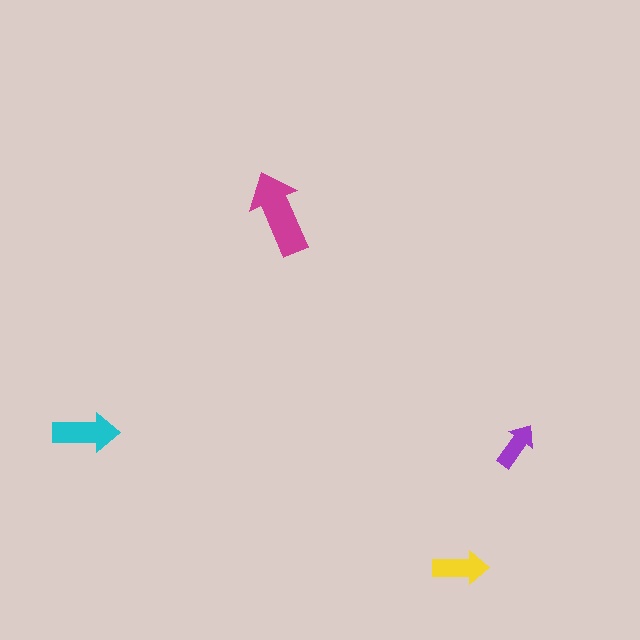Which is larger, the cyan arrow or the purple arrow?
The cyan one.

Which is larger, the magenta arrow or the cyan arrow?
The magenta one.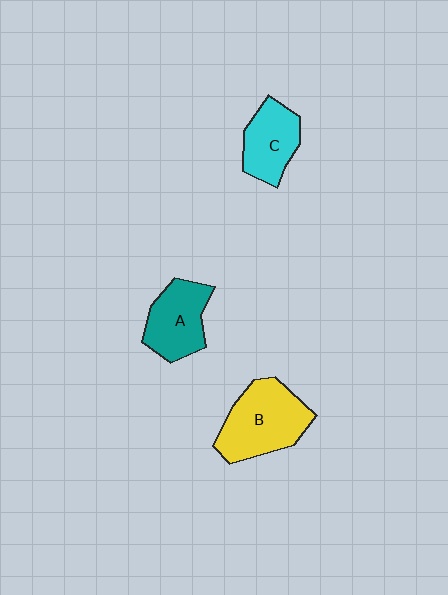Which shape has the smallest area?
Shape C (cyan).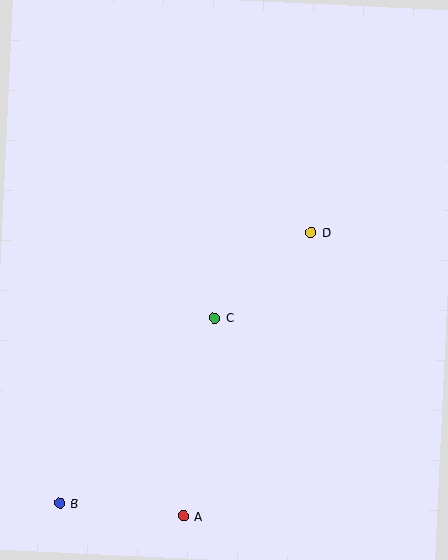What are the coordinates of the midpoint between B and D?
The midpoint between B and D is at (185, 368).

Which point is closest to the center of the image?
Point C at (215, 318) is closest to the center.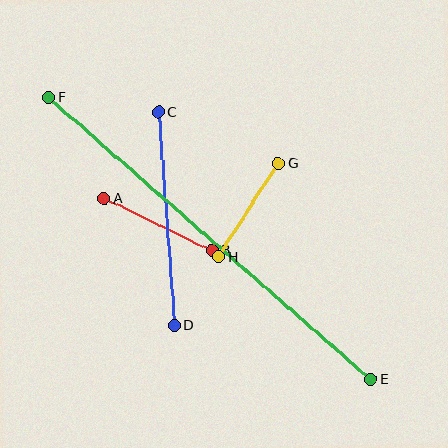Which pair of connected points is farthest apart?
Points E and F are farthest apart.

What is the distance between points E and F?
The distance is approximately 428 pixels.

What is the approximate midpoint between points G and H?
The midpoint is at approximately (248, 210) pixels.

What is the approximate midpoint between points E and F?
The midpoint is at approximately (210, 238) pixels.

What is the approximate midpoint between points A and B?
The midpoint is at approximately (158, 225) pixels.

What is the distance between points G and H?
The distance is approximately 111 pixels.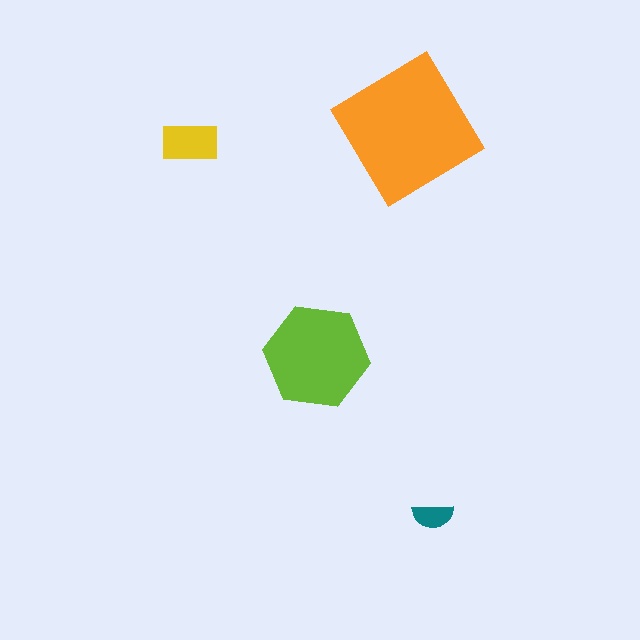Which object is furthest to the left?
The yellow rectangle is leftmost.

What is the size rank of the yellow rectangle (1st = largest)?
3rd.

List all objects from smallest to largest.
The teal semicircle, the yellow rectangle, the lime hexagon, the orange diamond.